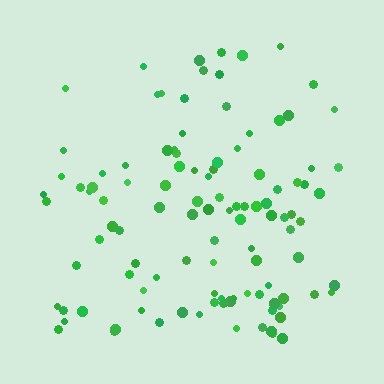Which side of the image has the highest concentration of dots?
The bottom.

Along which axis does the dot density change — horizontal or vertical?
Vertical.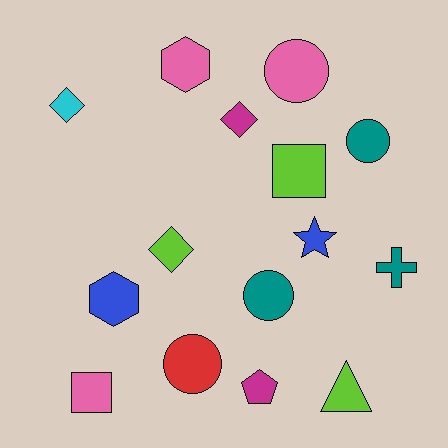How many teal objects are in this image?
There are 3 teal objects.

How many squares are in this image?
There are 2 squares.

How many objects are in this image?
There are 15 objects.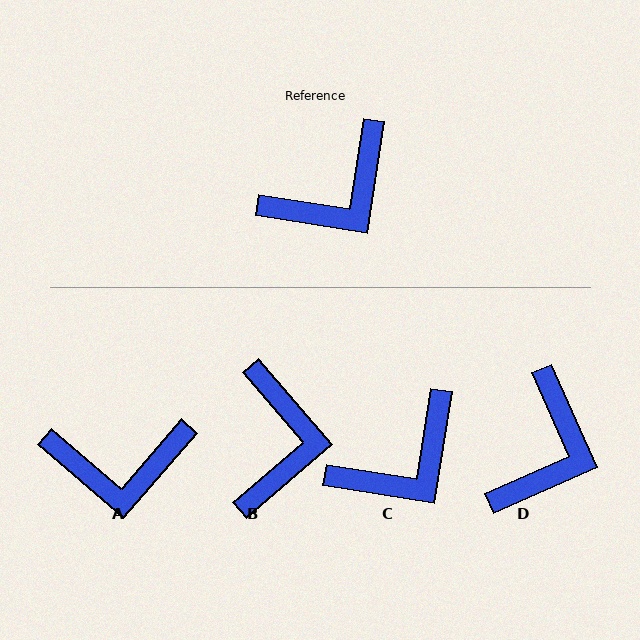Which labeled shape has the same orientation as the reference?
C.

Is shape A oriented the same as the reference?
No, it is off by about 32 degrees.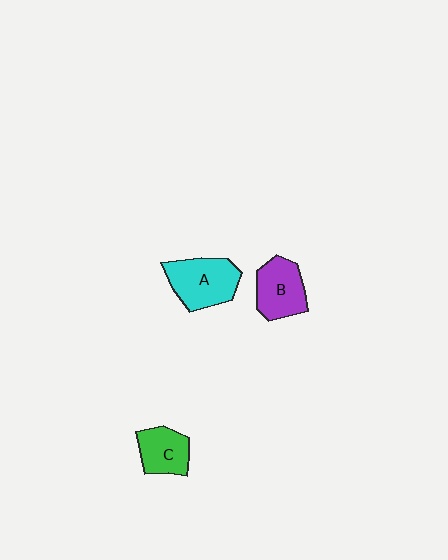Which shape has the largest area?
Shape A (cyan).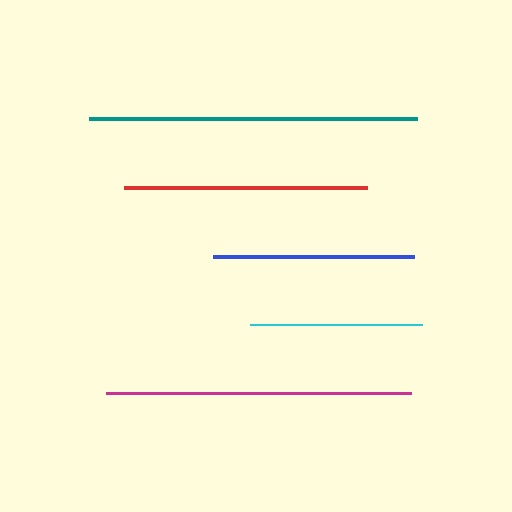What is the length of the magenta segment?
The magenta segment is approximately 304 pixels long.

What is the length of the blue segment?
The blue segment is approximately 202 pixels long.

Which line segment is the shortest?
The cyan line is the shortest at approximately 172 pixels.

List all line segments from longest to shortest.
From longest to shortest: teal, magenta, red, blue, cyan.